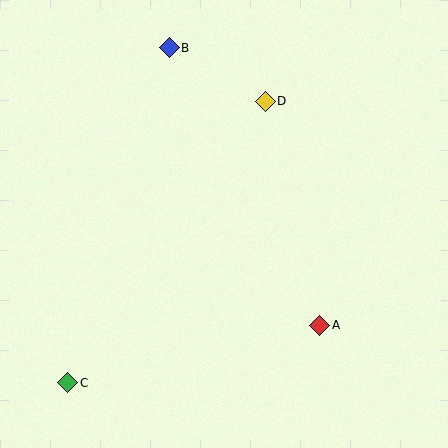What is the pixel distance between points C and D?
The distance between C and D is 344 pixels.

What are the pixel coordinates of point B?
Point B is at (169, 48).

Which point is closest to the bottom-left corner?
Point C is closest to the bottom-left corner.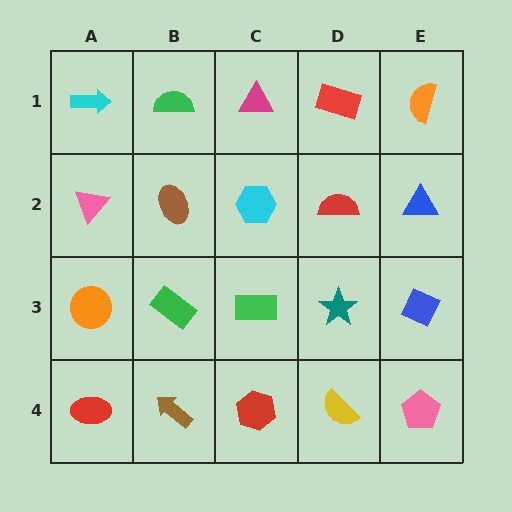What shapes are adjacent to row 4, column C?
A green rectangle (row 3, column C), a brown arrow (row 4, column B), a yellow semicircle (row 4, column D).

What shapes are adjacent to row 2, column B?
A green semicircle (row 1, column B), a green rectangle (row 3, column B), a pink triangle (row 2, column A), a cyan hexagon (row 2, column C).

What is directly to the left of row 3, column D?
A green rectangle.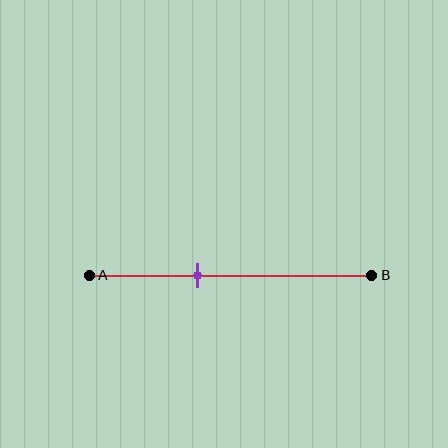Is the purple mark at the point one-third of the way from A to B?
No, the mark is at about 40% from A, not at the 33% one-third point.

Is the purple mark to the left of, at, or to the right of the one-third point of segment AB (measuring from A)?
The purple mark is to the right of the one-third point of segment AB.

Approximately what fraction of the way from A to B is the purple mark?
The purple mark is approximately 40% of the way from A to B.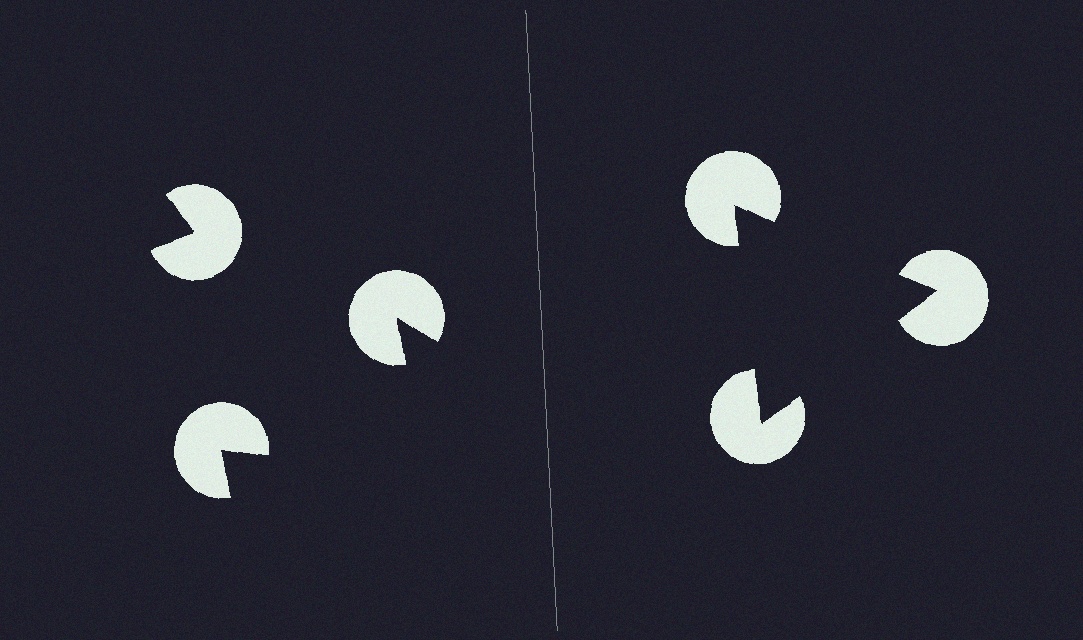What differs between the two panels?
The pac-man discs are positioned identically on both sides; only the wedge orientations differ. On the right they align to a triangle; on the left they are misaligned.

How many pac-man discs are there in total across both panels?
6 — 3 on each side.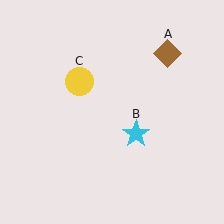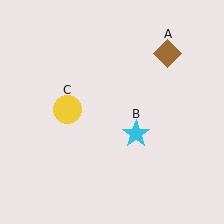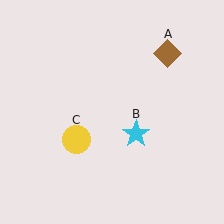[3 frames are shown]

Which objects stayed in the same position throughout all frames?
Brown diamond (object A) and cyan star (object B) remained stationary.